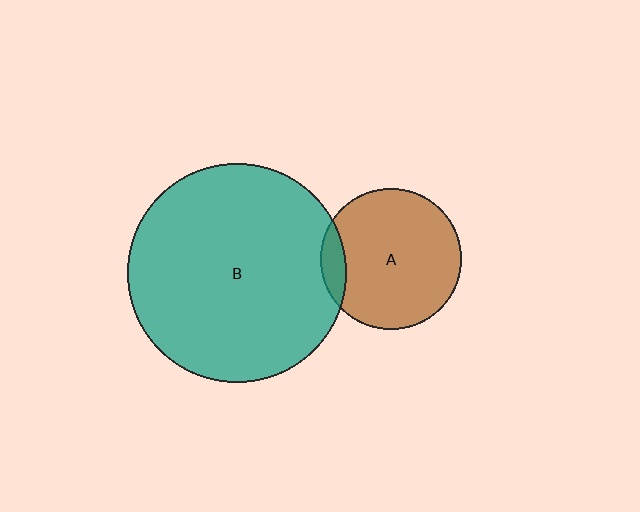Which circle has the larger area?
Circle B (teal).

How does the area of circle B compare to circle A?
Approximately 2.4 times.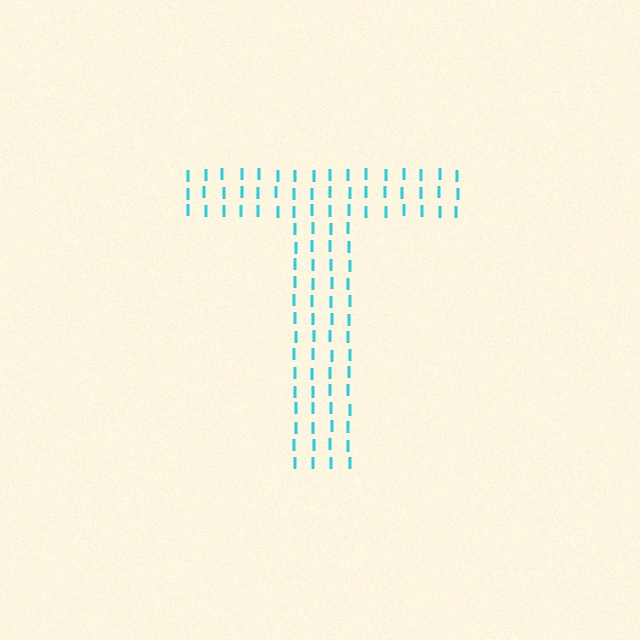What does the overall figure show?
The overall figure shows the letter T.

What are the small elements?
The small elements are letter I's.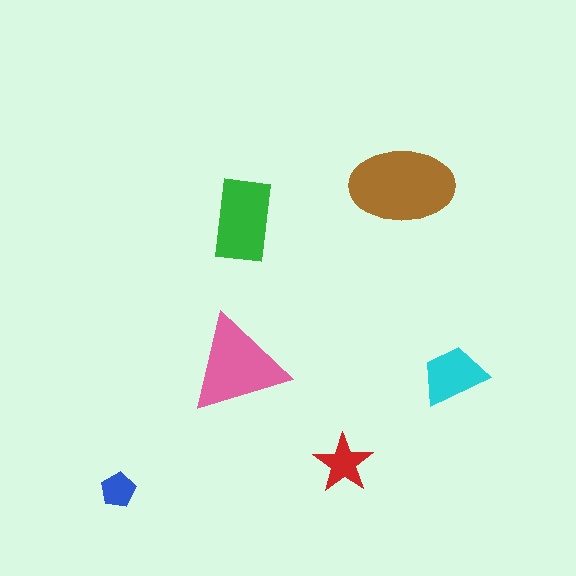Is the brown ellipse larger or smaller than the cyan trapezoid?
Larger.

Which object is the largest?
The brown ellipse.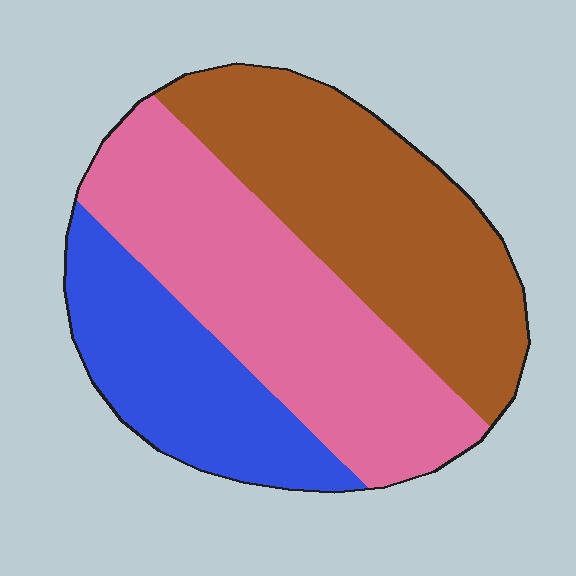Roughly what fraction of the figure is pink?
Pink takes up about two fifths (2/5) of the figure.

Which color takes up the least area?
Blue, at roughly 25%.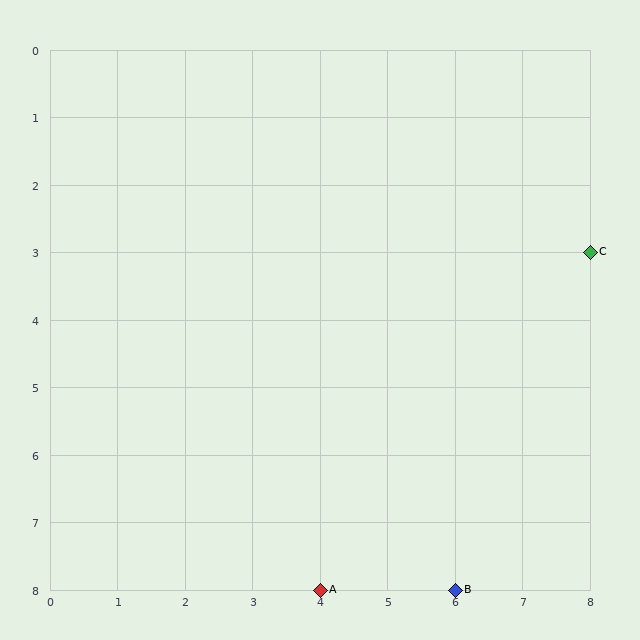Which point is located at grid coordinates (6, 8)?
Point B is at (6, 8).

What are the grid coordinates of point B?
Point B is at grid coordinates (6, 8).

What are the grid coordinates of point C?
Point C is at grid coordinates (8, 3).